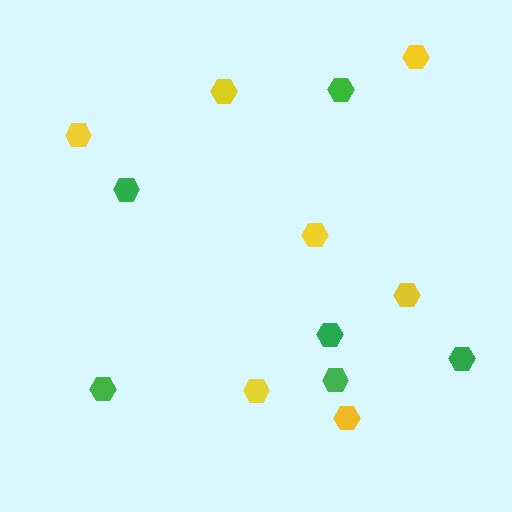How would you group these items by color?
There are 2 groups: one group of yellow hexagons (7) and one group of green hexagons (6).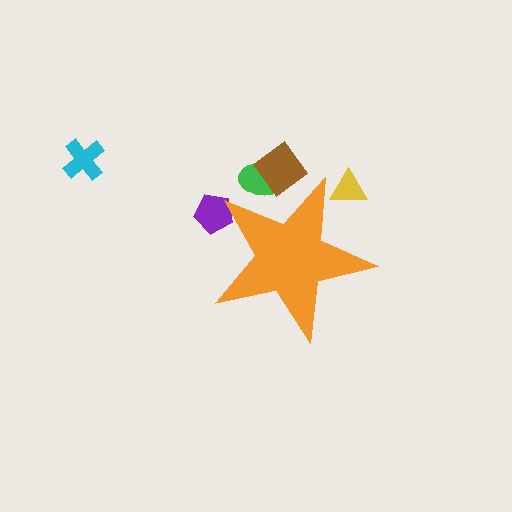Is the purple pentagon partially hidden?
Yes, the purple pentagon is partially hidden behind the orange star.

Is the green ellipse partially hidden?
Yes, the green ellipse is partially hidden behind the orange star.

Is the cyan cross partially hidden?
No, the cyan cross is fully visible.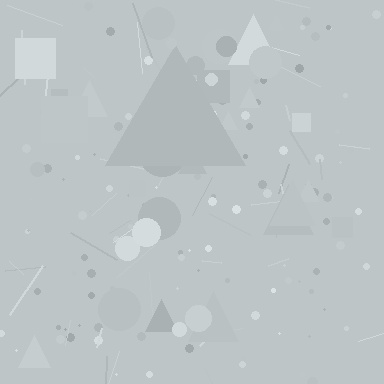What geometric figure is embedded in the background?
A triangle is embedded in the background.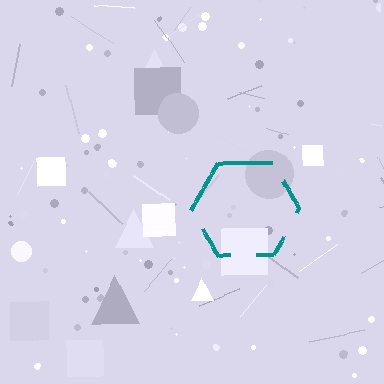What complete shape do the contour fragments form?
The contour fragments form a hexagon.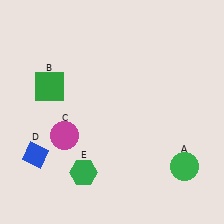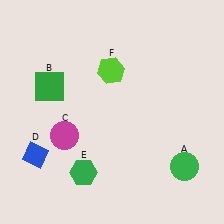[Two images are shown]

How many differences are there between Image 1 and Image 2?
There is 1 difference between the two images.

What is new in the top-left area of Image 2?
A lime hexagon (F) was added in the top-left area of Image 2.